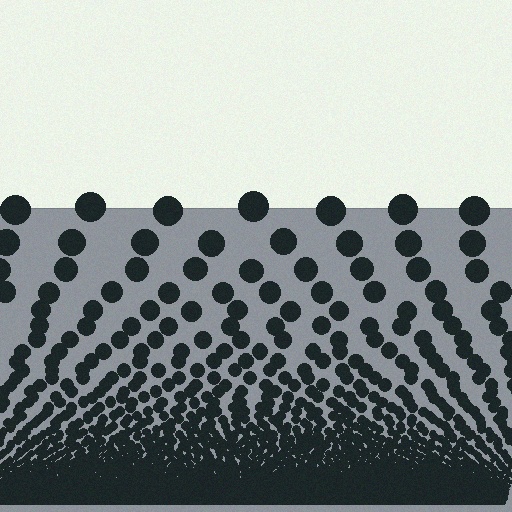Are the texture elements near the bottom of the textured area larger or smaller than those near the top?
Smaller. The gradient is inverted — elements near the bottom are smaller and denser.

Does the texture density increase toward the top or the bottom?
Density increases toward the bottom.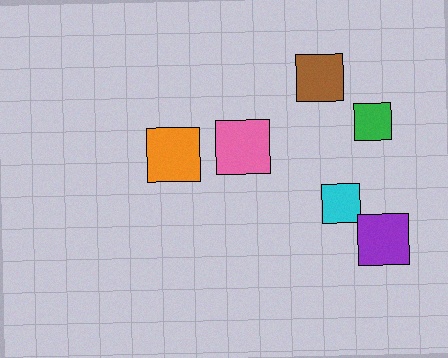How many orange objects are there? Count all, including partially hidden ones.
There is 1 orange object.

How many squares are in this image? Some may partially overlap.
There are 6 squares.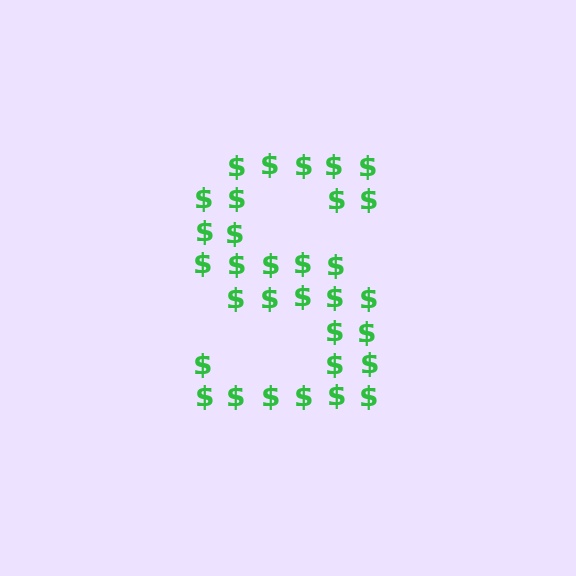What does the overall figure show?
The overall figure shows the letter S.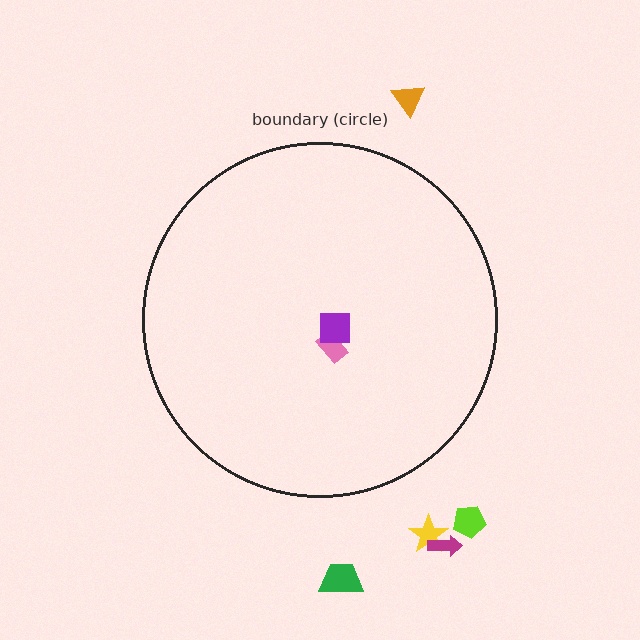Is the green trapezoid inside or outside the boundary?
Outside.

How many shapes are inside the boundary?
2 inside, 5 outside.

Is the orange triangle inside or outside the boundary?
Outside.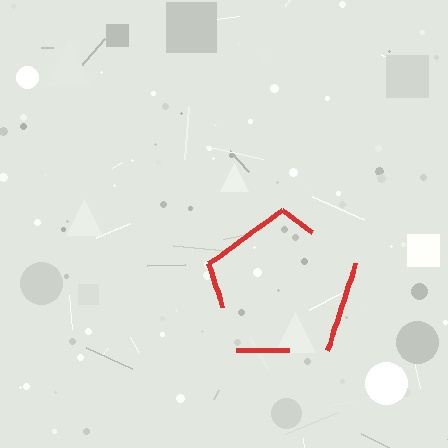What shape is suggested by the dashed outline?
The dashed outline suggests a pentagon.